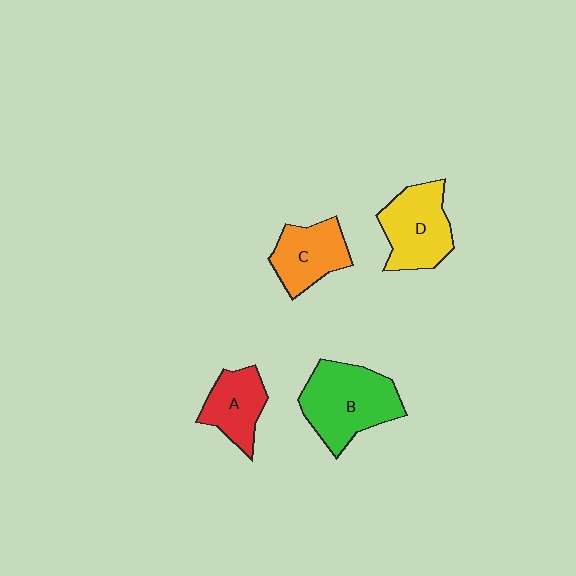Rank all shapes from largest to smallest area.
From largest to smallest: B (green), D (yellow), C (orange), A (red).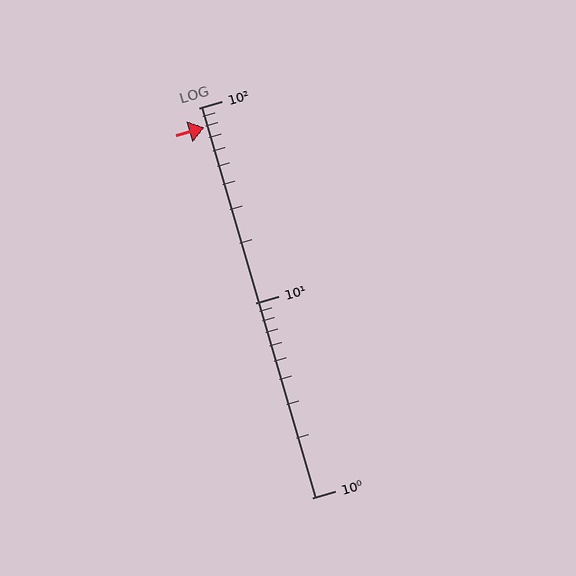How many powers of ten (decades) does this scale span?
The scale spans 2 decades, from 1 to 100.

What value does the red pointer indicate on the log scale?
The pointer indicates approximately 79.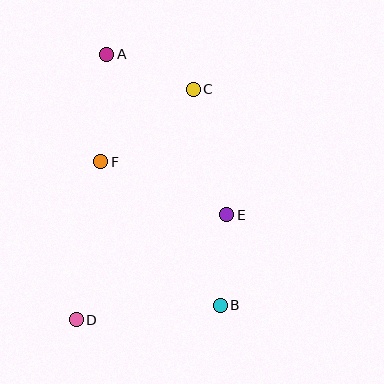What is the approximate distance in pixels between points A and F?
The distance between A and F is approximately 108 pixels.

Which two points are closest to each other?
Points B and E are closest to each other.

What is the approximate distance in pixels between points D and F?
The distance between D and F is approximately 160 pixels.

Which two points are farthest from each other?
Points A and B are farthest from each other.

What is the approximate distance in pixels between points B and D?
The distance between B and D is approximately 145 pixels.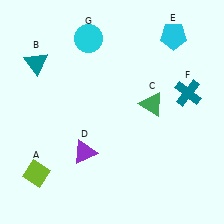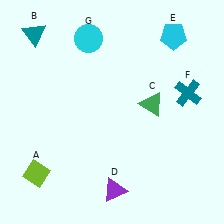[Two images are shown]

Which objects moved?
The objects that moved are: the teal triangle (B), the purple triangle (D).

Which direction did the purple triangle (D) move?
The purple triangle (D) moved down.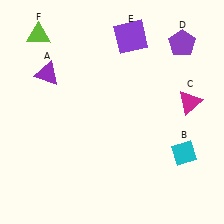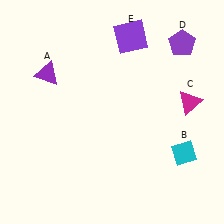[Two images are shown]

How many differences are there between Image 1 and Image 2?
There is 1 difference between the two images.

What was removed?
The lime triangle (F) was removed in Image 2.